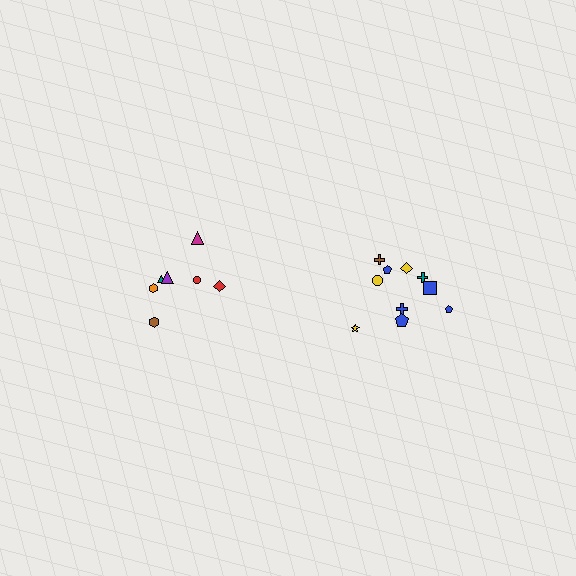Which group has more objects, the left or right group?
The right group.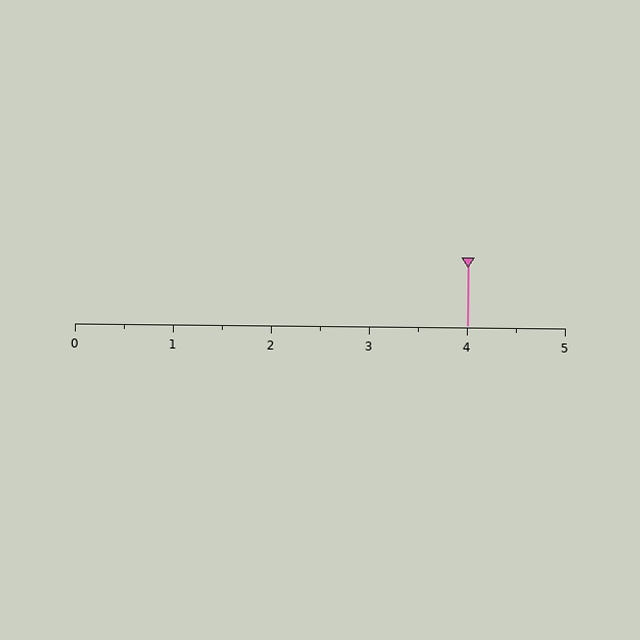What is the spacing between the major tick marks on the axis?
The major ticks are spaced 1 apart.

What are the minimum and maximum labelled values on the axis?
The axis runs from 0 to 5.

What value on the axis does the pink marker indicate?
The marker indicates approximately 4.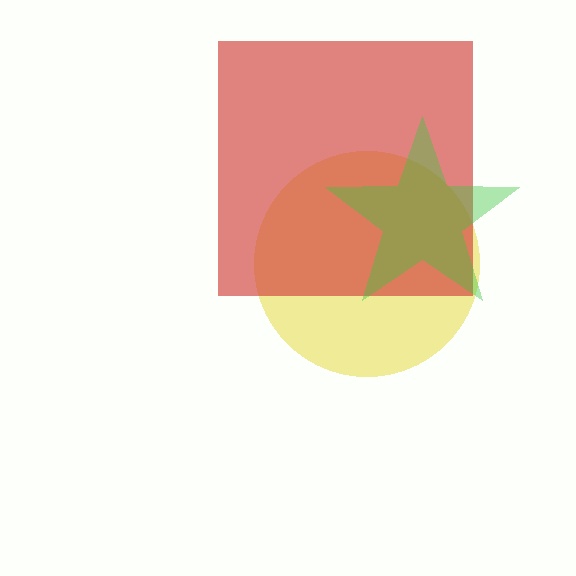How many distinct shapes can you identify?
There are 3 distinct shapes: a yellow circle, a red square, a green star.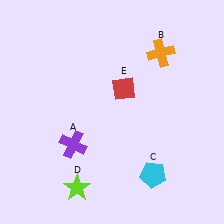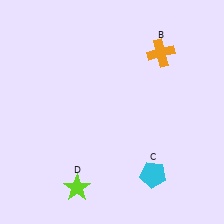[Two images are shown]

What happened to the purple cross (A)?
The purple cross (A) was removed in Image 2. It was in the bottom-left area of Image 1.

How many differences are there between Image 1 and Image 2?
There are 2 differences between the two images.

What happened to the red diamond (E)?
The red diamond (E) was removed in Image 2. It was in the top-right area of Image 1.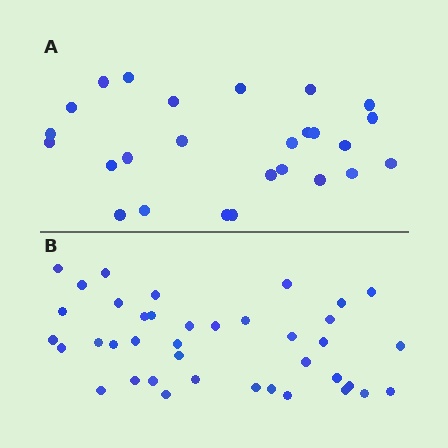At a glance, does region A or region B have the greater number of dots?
Region B (the bottom region) has more dots.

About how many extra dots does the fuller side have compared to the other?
Region B has approximately 15 more dots than region A.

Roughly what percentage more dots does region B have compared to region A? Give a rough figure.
About 50% more.